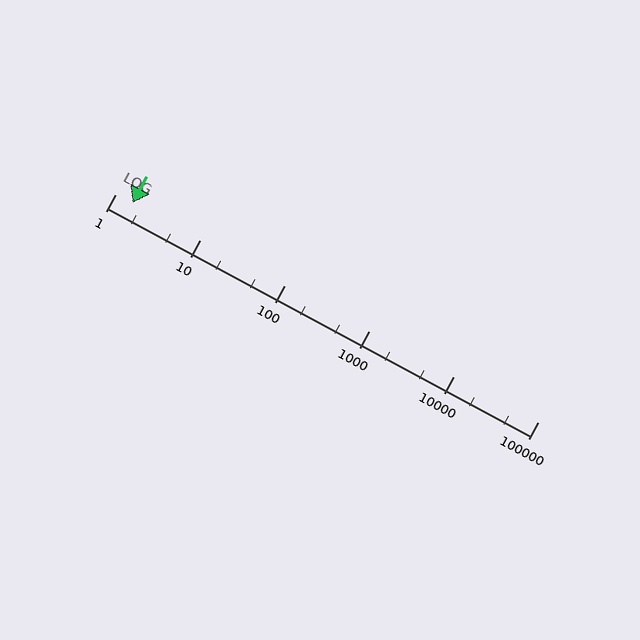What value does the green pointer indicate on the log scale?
The pointer indicates approximately 1.6.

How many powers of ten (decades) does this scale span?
The scale spans 5 decades, from 1 to 100000.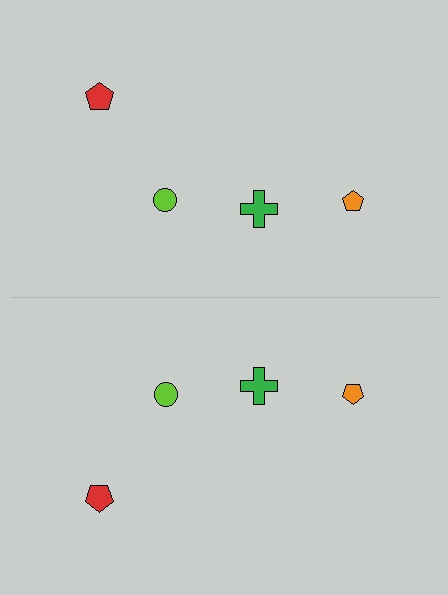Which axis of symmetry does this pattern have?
The pattern has a horizontal axis of symmetry running through the center of the image.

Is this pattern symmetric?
Yes, this pattern has bilateral (reflection) symmetry.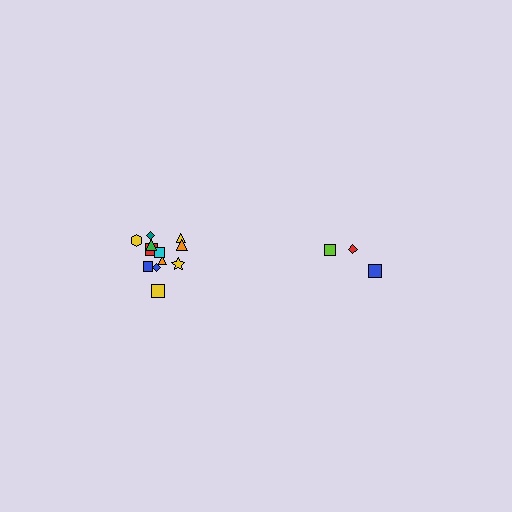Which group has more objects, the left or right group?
The left group.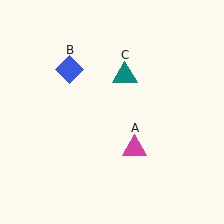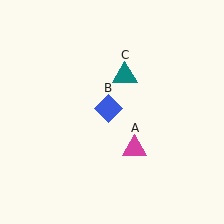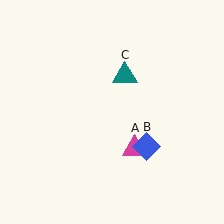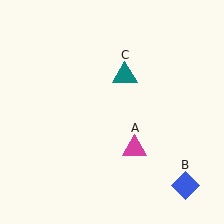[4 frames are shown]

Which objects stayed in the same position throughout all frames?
Magenta triangle (object A) and teal triangle (object C) remained stationary.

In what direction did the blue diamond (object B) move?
The blue diamond (object B) moved down and to the right.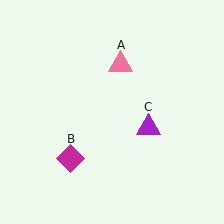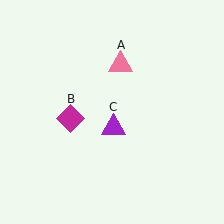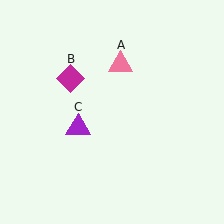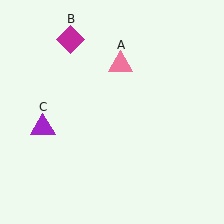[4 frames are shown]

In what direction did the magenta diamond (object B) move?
The magenta diamond (object B) moved up.